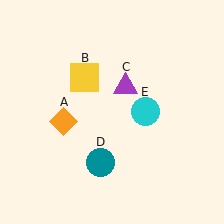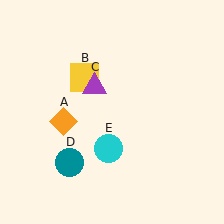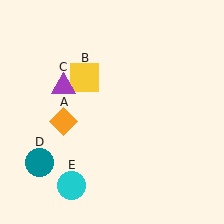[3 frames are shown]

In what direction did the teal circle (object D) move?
The teal circle (object D) moved left.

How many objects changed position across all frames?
3 objects changed position: purple triangle (object C), teal circle (object D), cyan circle (object E).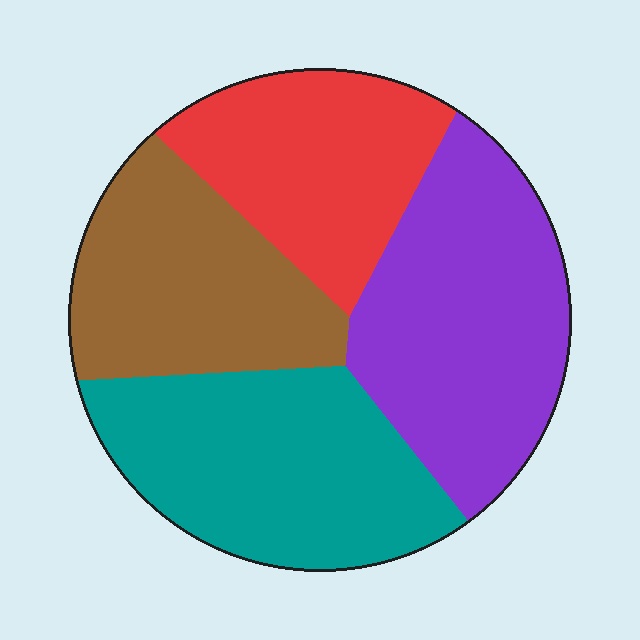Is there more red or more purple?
Purple.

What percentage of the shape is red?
Red covers 21% of the shape.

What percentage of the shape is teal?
Teal covers 28% of the shape.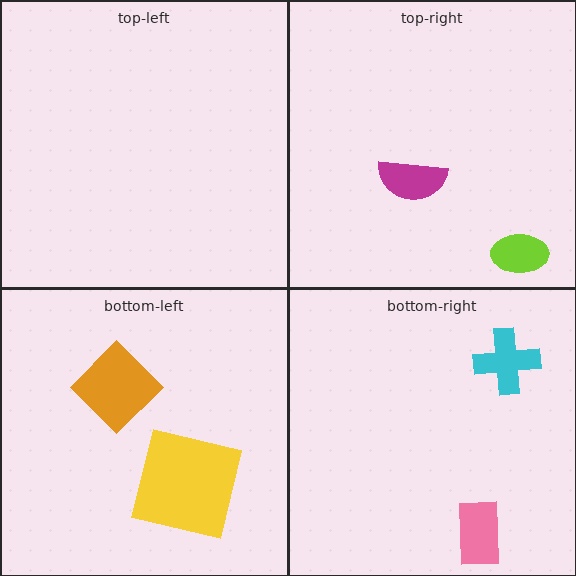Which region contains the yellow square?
The bottom-left region.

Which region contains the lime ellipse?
The top-right region.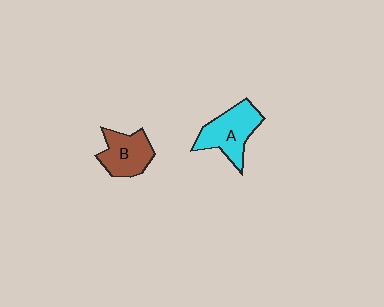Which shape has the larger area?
Shape A (cyan).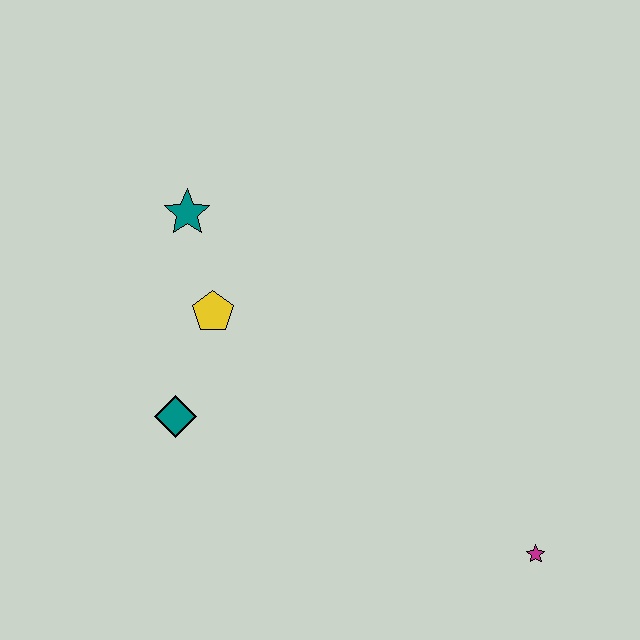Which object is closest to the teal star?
The yellow pentagon is closest to the teal star.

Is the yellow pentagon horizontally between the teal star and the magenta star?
Yes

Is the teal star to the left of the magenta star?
Yes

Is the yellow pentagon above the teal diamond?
Yes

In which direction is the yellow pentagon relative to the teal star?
The yellow pentagon is below the teal star.